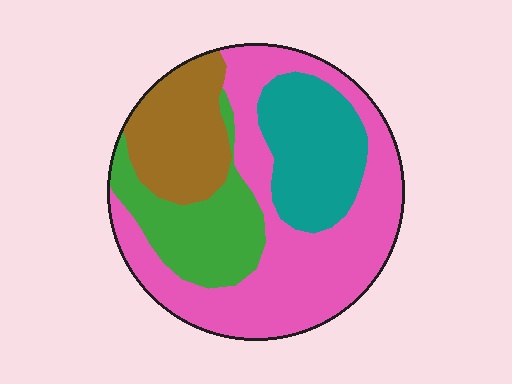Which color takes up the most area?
Pink, at roughly 45%.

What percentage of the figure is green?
Green covers 17% of the figure.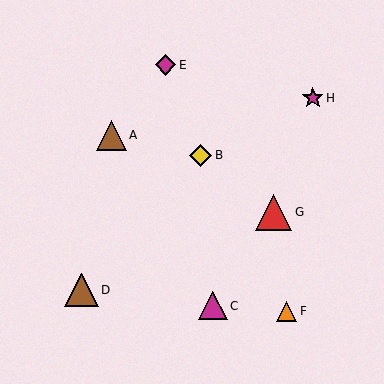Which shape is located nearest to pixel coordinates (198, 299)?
The magenta triangle (labeled C) at (213, 306) is nearest to that location.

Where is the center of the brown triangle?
The center of the brown triangle is at (81, 290).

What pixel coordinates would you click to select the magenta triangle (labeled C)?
Click at (213, 306) to select the magenta triangle C.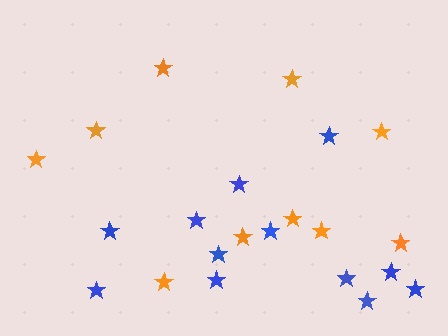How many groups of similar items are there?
There are 2 groups: one group of blue stars (12) and one group of orange stars (10).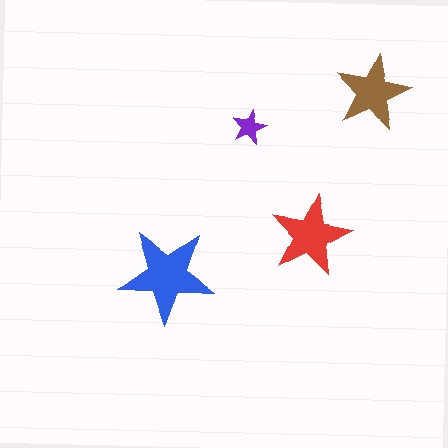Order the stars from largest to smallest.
the blue one, the red one, the brown one, the purple one.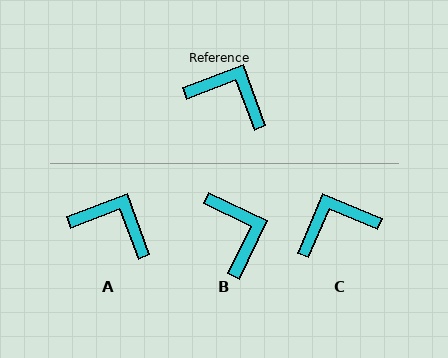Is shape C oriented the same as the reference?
No, it is off by about 47 degrees.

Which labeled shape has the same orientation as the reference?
A.